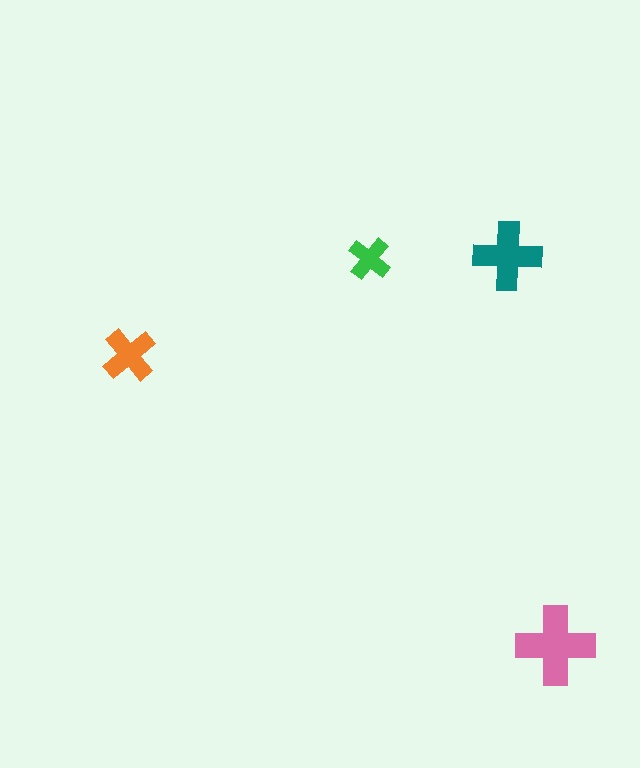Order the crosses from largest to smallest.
the pink one, the teal one, the orange one, the green one.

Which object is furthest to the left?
The orange cross is leftmost.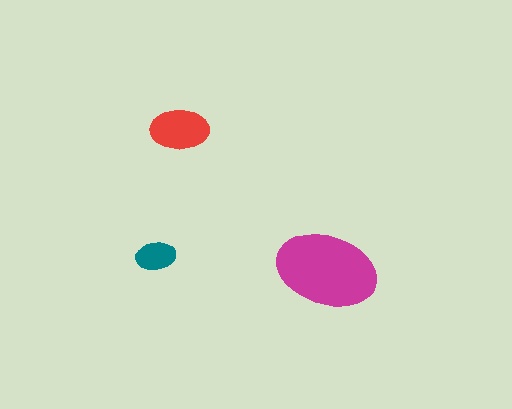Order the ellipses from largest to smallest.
the magenta one, the red one, the teal one.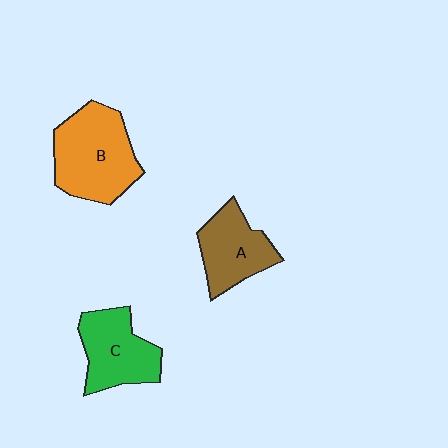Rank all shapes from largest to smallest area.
From largest to smallest: B (orange), C (green), A (brown).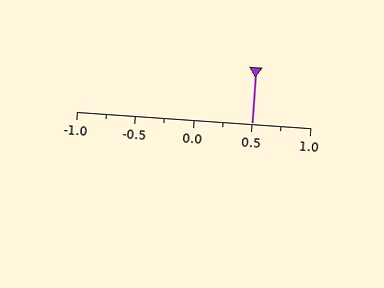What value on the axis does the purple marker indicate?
The marker indicates approximately 0.5.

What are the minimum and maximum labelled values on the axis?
The axis runs from -1.0 to 1.0.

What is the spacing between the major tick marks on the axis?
The major ticks are spaced 0.5 apart.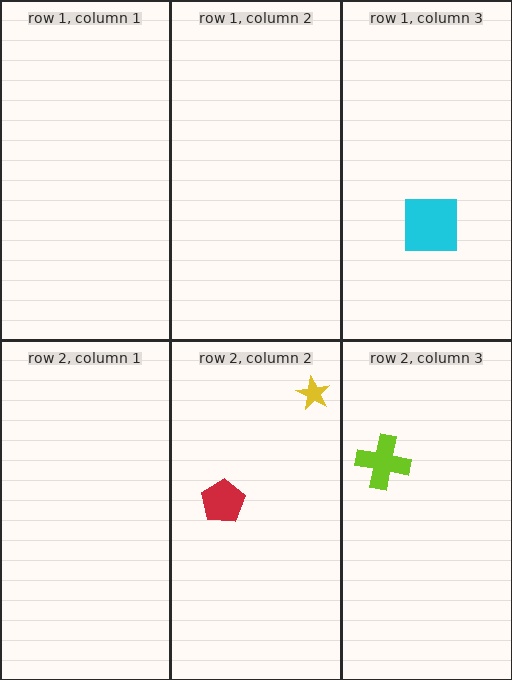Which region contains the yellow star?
The row 2, column 2 region.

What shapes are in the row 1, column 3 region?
The cyan square.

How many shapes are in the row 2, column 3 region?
1.